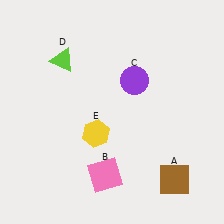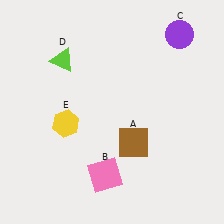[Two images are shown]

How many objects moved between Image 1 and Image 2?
3 objects moved between the two images.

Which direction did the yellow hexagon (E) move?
The yellow hexagon (E) moved left.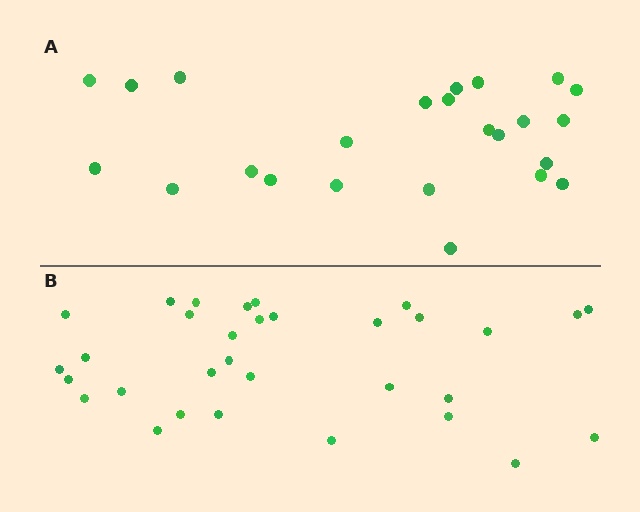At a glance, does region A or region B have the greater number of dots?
Region B (the bottom region) has more dots.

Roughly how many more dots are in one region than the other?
Region B has roughly 8 or so more dots than region A.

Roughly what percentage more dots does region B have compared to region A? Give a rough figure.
About 35% more.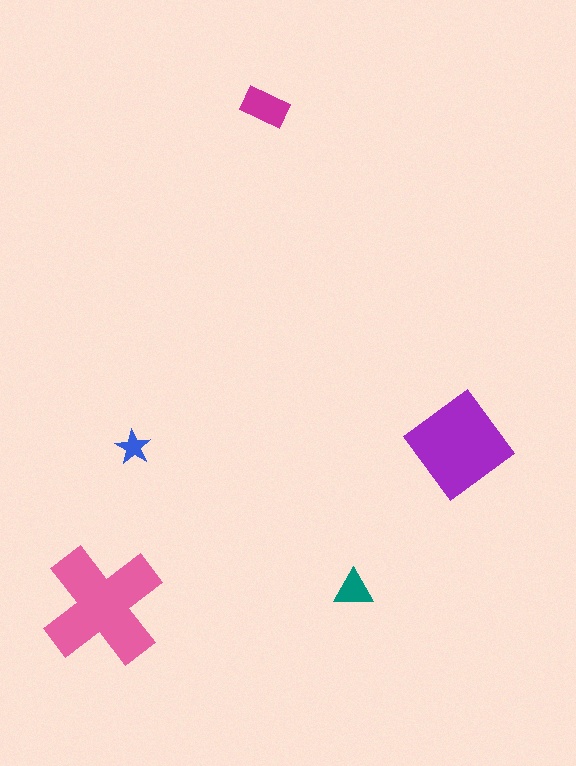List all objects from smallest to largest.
The blue star, the teal triangle, the magenta rectangle, the purple diamond, the pink cross.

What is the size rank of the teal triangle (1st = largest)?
4th.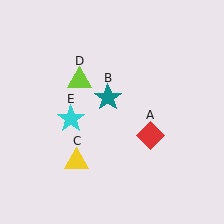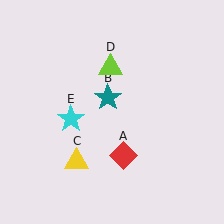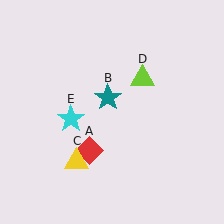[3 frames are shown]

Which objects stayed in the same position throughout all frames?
Teal star (object B) and yellow triangle (object C) and cyan star (object E) remained stationary.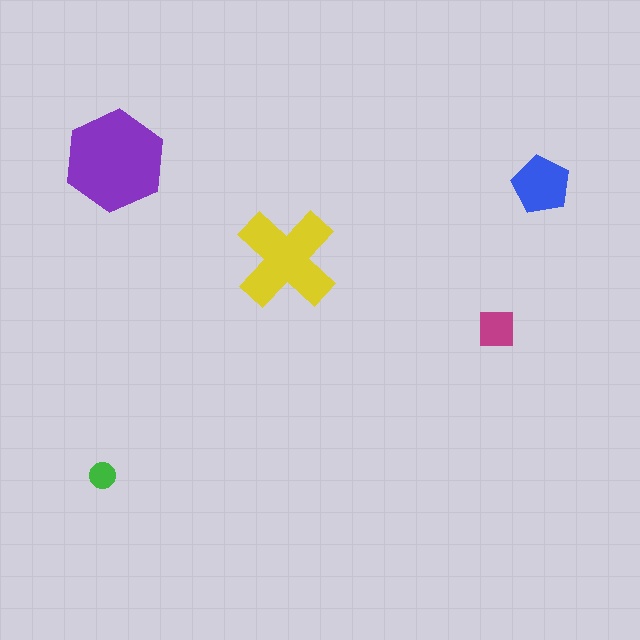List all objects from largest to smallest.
The purple hexagon, the yellow cross, the blue pentagon, the magenta square, the green circle.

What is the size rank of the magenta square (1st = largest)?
4th.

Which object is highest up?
The purple hexagon is topmost.